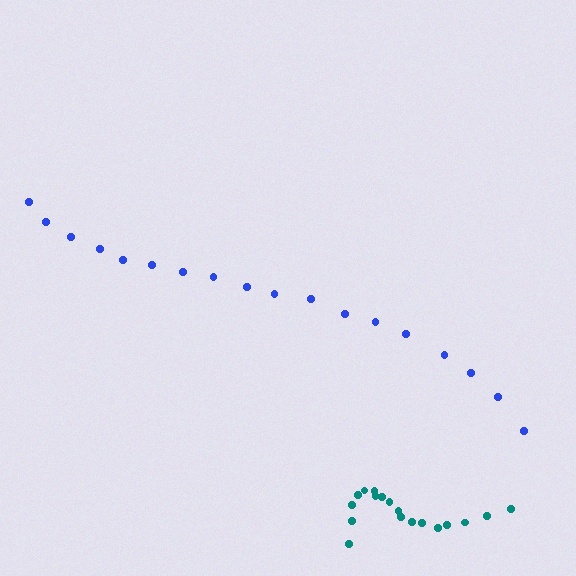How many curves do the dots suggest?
There are 2 distinct paths.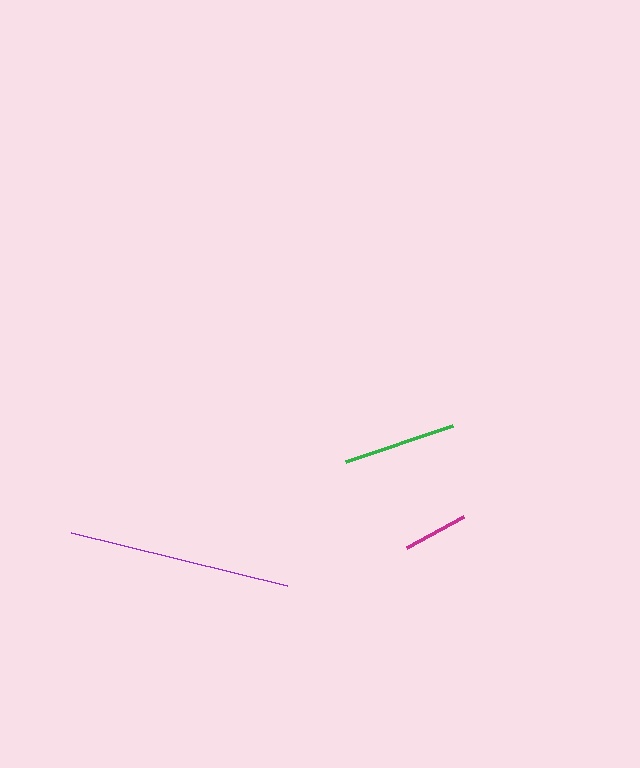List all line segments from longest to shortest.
From longest to shortest: purple, green, magenta.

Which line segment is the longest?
The purple line is the longest at approximately 222 pixels.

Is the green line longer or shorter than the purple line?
The purple line is longer than the green line.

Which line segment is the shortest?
The magenta line is the shortest at approximately 65 pixels.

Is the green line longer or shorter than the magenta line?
The green line is longer than the magenta line.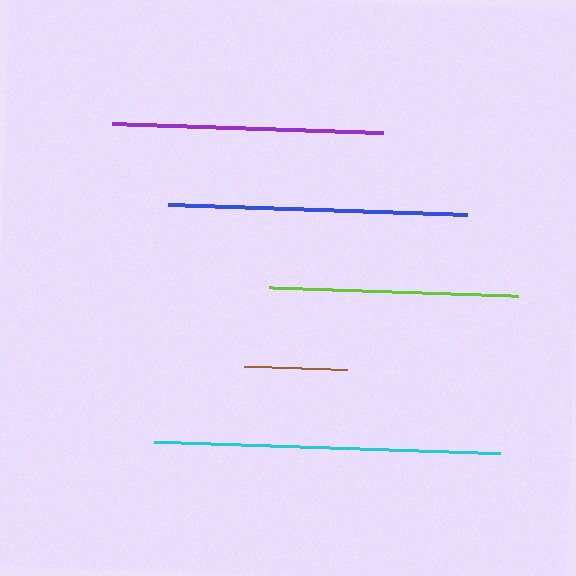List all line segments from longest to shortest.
From longest to shortest: cyan, blue, purple, lime, brown.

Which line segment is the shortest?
The brown line is the shortest at approximately 103 pixels.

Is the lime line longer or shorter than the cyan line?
The cyan line is longer than the lime line.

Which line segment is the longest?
The cyan line is the longest at approximately 346 pixels.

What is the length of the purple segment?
The purple segment is approximately 272 pixels long.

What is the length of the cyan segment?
The cyan segment is approximately 346 pixels long.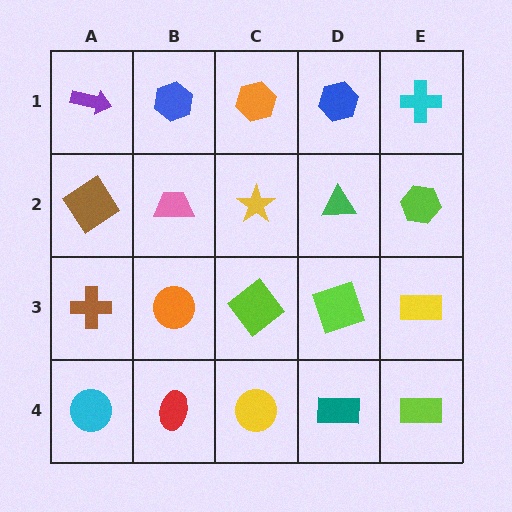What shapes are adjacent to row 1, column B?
A pink trapezoid (row 2, column B), a purple arrow (row 1, column A), an orange hexagon (row 1, column C).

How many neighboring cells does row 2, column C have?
4.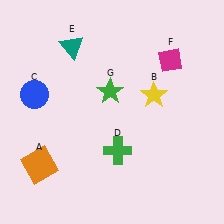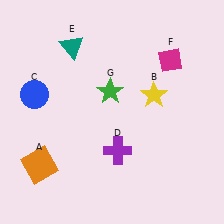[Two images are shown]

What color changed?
The cross (D) changed from green in Image 1 to purple in Image 2.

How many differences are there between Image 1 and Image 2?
There is 1 difference between the two images.